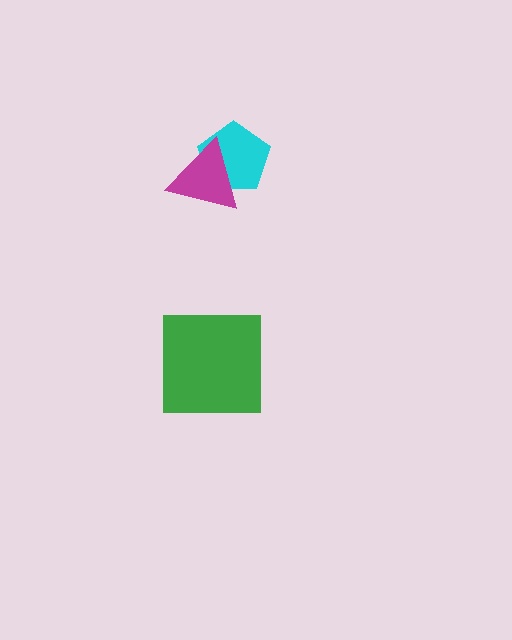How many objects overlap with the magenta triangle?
1 object overlaps with the magenta triangle.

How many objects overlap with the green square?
0 objects overlap with the green square.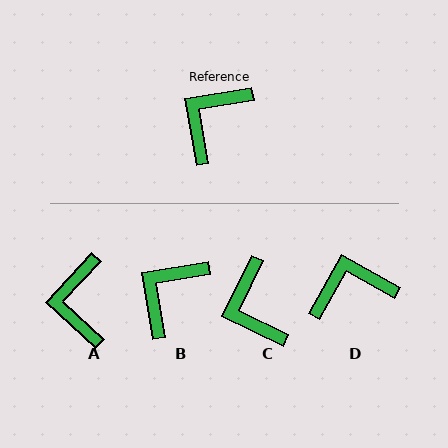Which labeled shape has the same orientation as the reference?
B.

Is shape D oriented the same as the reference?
No, it is off by about 39 degrees.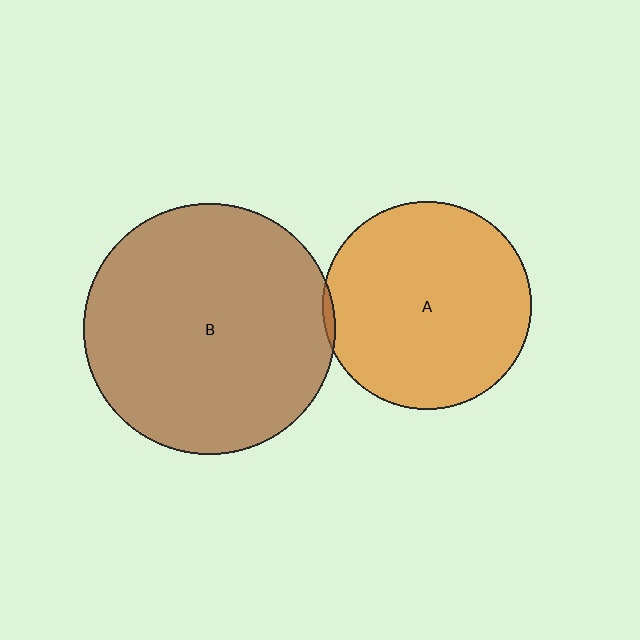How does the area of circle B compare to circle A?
Approximately 1.5 times.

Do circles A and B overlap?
Yes.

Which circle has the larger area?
Circle B (brown).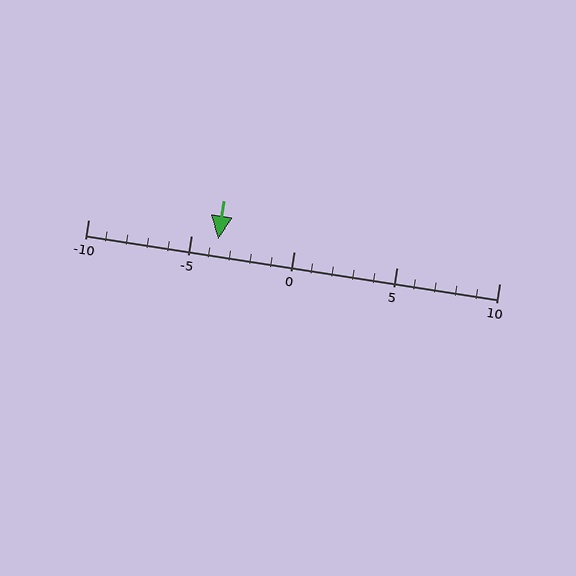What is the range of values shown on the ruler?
The ruler shows values from -10 to 10.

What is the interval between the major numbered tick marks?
The major tick marks are spaced 5 units apart.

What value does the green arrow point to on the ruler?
The green arrow points to approximately -4.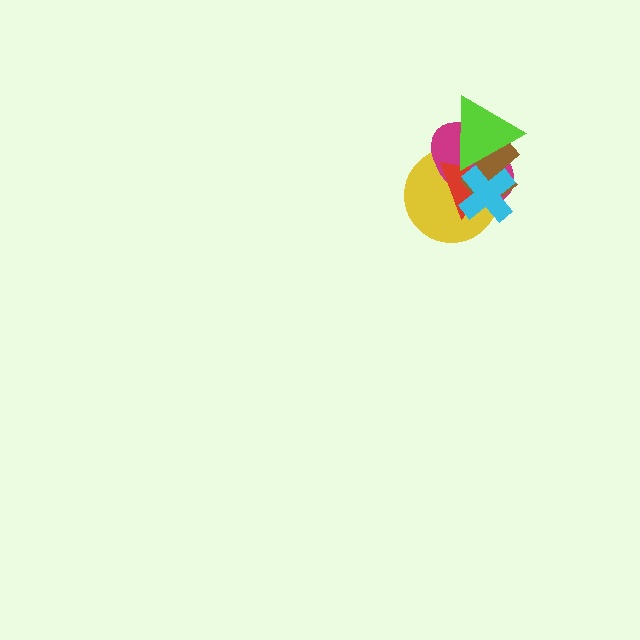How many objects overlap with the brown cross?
5 objects overlap with the brown cross.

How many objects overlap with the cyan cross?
5 objects overlap with the cyan cross.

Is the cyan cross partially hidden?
No, no other shape covers it.